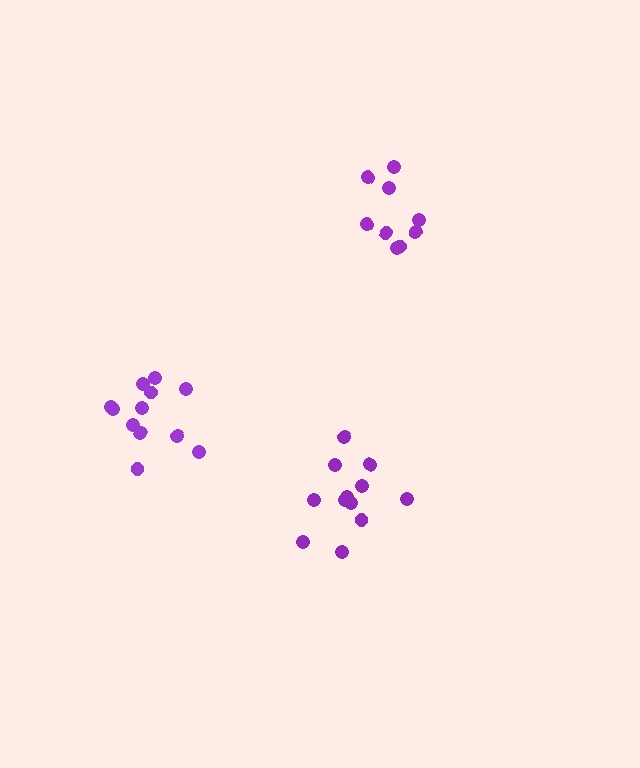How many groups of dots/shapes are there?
There are 3 groups.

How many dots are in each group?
Group 1: 9 dots, Group 2: 12 dots, Group 3: 12 dots (33 total).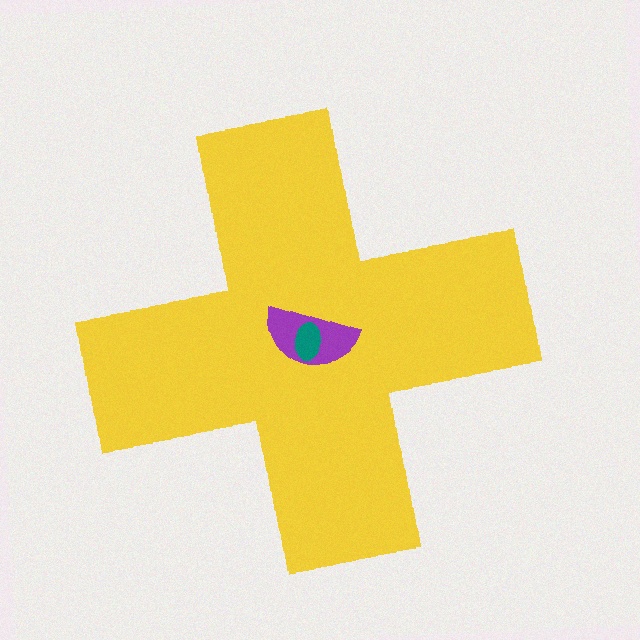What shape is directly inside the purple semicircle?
The teal ellipse.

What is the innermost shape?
The teal ellipse.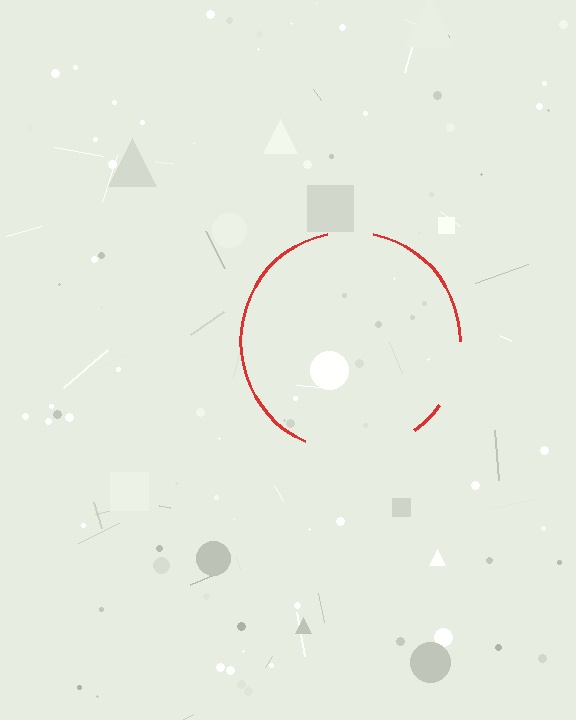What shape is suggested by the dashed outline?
The dashed outline suggests a circle.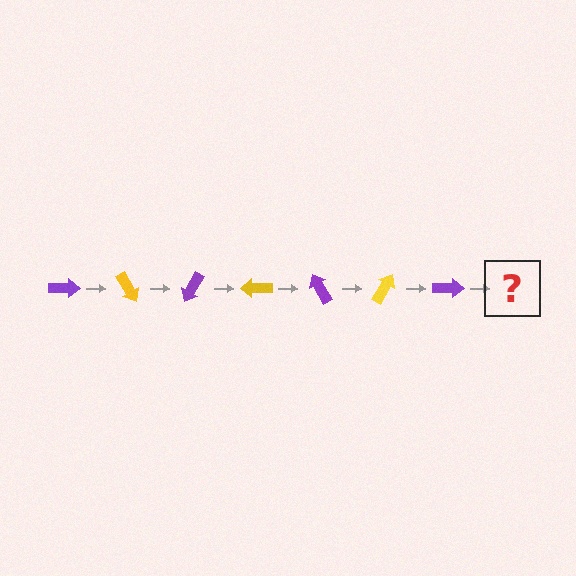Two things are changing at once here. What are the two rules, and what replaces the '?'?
The two rules are that it rotates 60 degrees each step and the color cycles through purple and yellow. The '?' should be a yellow arrow, rotated 420 degrees from the start.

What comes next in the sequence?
The next element should be a yellow arrow, rotated 420 degrees from the start.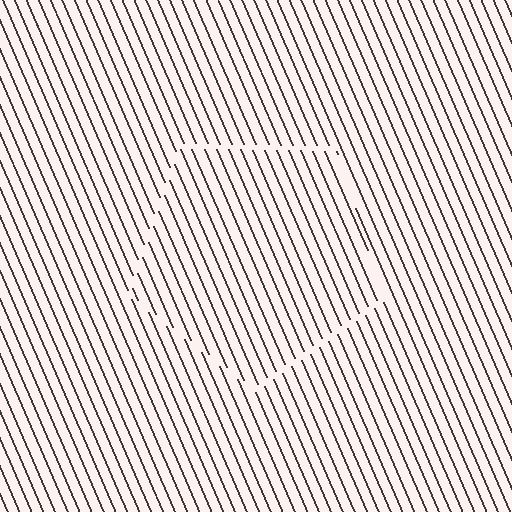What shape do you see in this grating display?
An illusory pentagon. The interior of the shape contains the same grating, shifted by half a period — the contour is defined by the phase discontinuity where line-ends from the inner and outer gratings abut.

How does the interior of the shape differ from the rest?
The interior of the shape contains the same grating, shifted by half a period — the contour is defined by the phase discontinuity where line-ends from the inner and outer gratings abut.